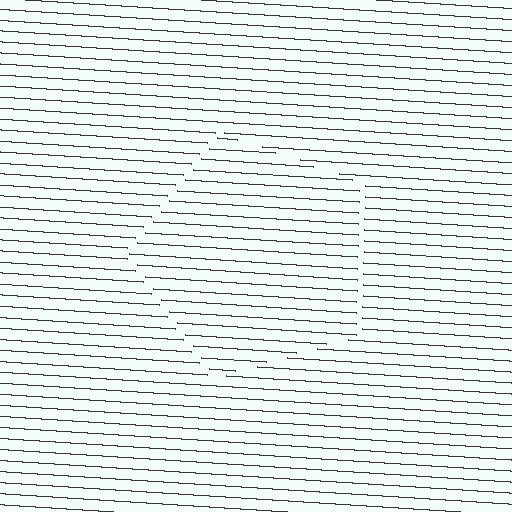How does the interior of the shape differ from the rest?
The interior of the shape contains the same grating, shifted by half a period — the contour is defined by the phase discontinuity where line-ends from the inner and outer gratings abut.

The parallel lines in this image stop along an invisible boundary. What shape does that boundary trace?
An illusory pentagon. The interior of the shape contains the same grating, shifted by half a period — the contour is defined by the phase discontinuity where line-ends from the inner and outer gratings abut.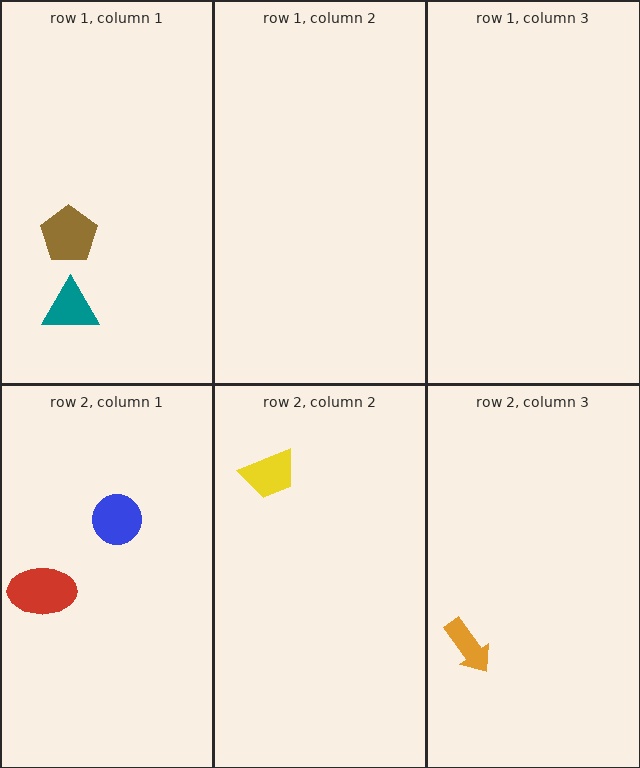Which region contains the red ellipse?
The row 2, column 1 region.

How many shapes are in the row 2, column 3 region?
1.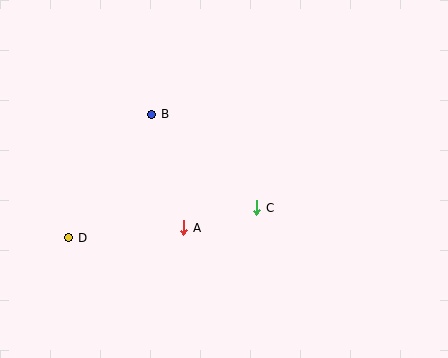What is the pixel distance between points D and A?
The distance between D and A is 116 pixels.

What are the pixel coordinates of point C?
Point C is at (257, 208).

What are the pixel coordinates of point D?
Point D is at (69, 238).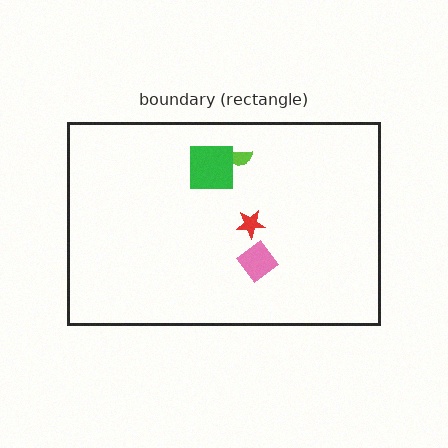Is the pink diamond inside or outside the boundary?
Inside.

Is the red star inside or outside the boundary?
Inside.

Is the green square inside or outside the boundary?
Inside.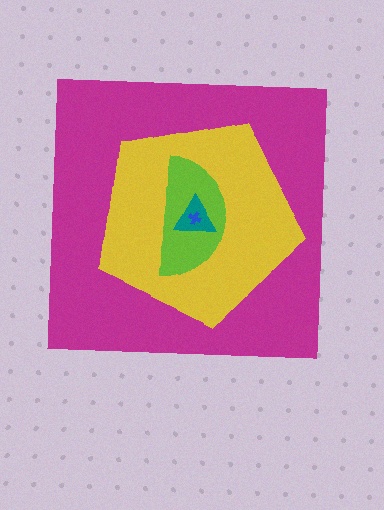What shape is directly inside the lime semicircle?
The teal triangle.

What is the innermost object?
The blue cross.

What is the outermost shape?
The magenta square.